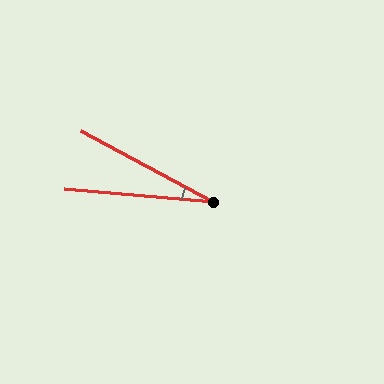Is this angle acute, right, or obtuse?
It is acute.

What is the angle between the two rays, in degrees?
Approximately 23 degrees.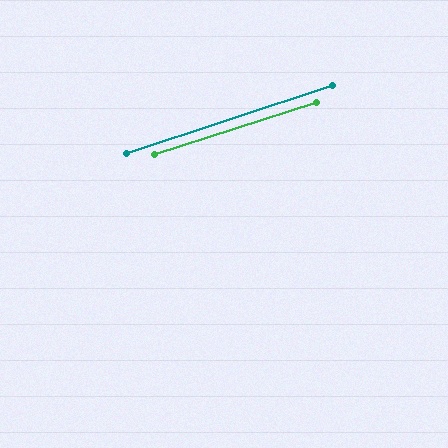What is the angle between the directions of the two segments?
Approximately 0 degrees.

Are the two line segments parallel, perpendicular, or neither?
Parallel — their directions differ by only 0.3°.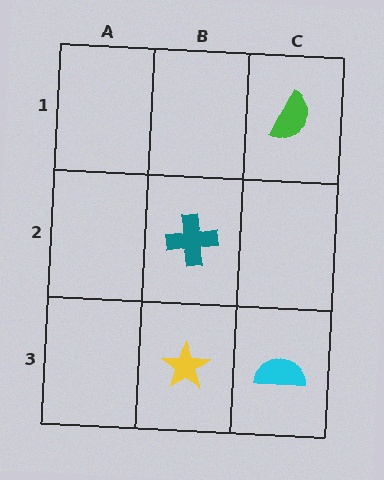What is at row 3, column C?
A cyan semicircle.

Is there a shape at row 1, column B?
No, that cell is empty.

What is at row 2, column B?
A teal cross.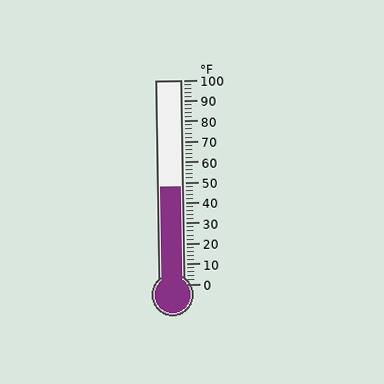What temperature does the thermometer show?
The thermometer shows approximately 48°F.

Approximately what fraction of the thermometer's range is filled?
The thermometer is filled to approximately 50% of its range.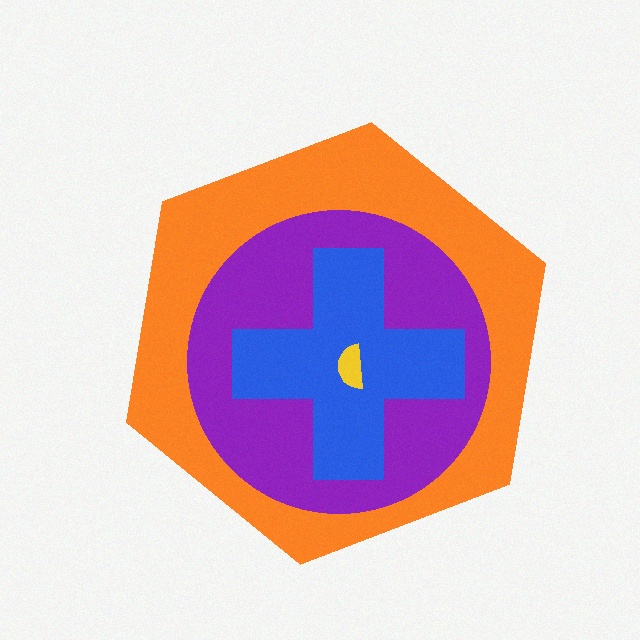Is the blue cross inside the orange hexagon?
Yes.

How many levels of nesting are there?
4.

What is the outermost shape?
The orange hexagon.